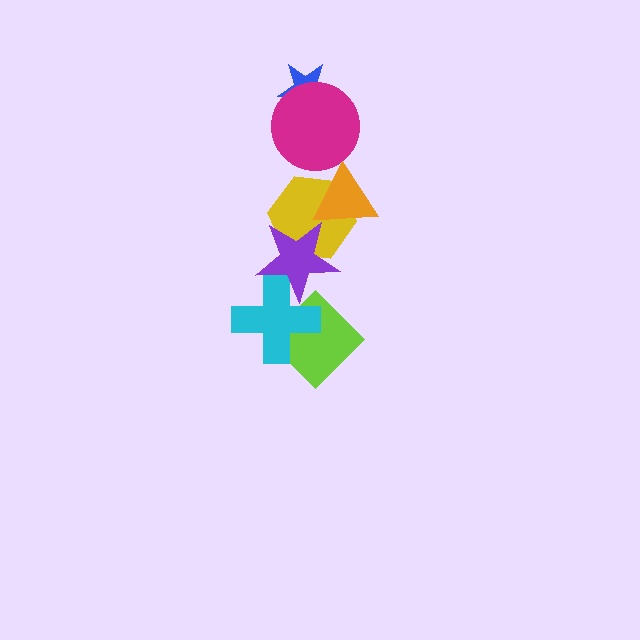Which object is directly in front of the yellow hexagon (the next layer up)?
The purple star is directly in front of the yellow hexagon.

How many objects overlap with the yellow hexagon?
2 objects overlap with the yellow hexagon.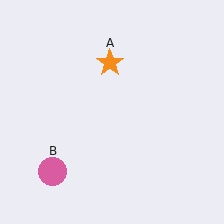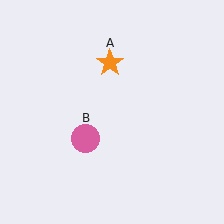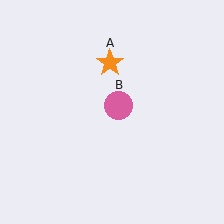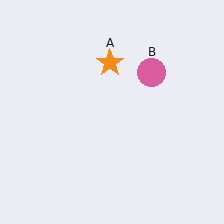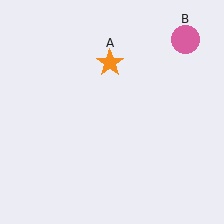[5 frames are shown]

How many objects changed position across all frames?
1 object changed position: pink circle (object B).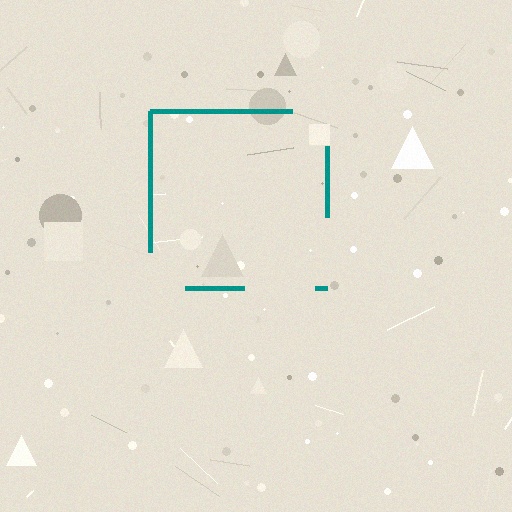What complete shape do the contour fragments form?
The contour fragments form a square.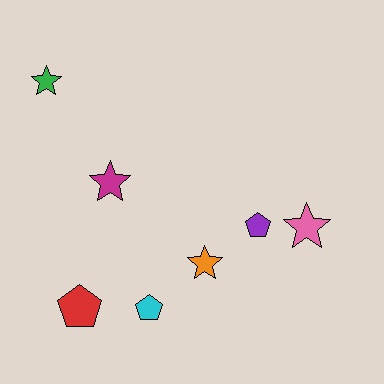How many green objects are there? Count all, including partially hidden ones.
There is 1 green object.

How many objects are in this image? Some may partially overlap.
There are 7 objects.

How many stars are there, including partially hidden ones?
There are 4 stars.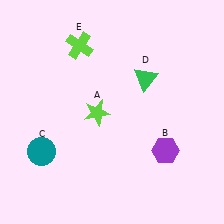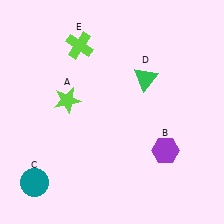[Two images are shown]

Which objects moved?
The objects that moved are: the lime star (A), the teal circle (C).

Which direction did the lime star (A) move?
The lime star (A) moved left.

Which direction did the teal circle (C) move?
The teal circle (C) moved down.